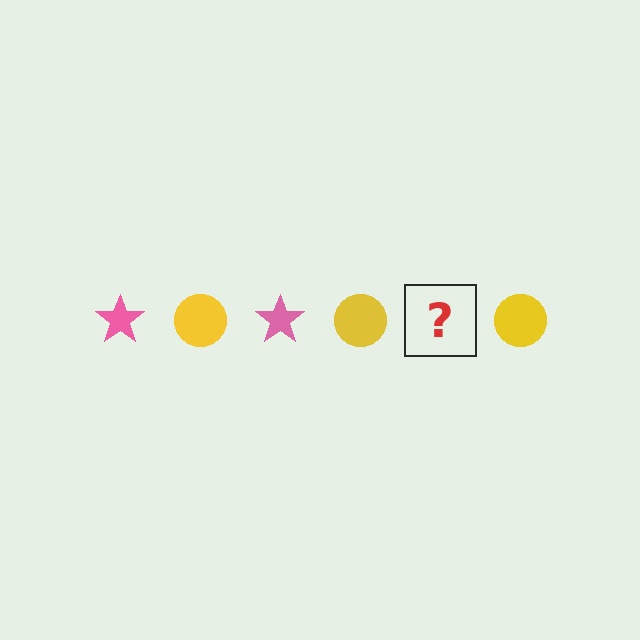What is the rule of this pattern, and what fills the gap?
The rule is that the pattern alternates between pink star and yellow circle. The gap should be filled with a pink star.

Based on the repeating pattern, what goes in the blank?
The blank should be a pink star.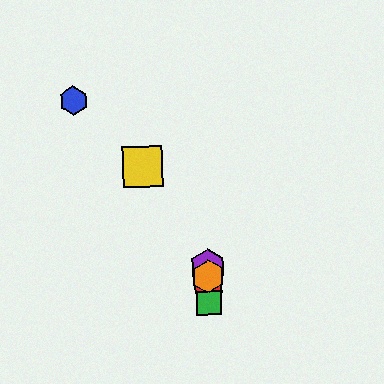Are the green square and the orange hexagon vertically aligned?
Yes, both are at x≈209.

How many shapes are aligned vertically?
4 shapes (the red hexagon, the green square, the purple hexagon, the orange hexagon) are aligned vertically.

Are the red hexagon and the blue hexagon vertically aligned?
No, the red hexagon is at x≈208 and the blue hexagon is at x≈74.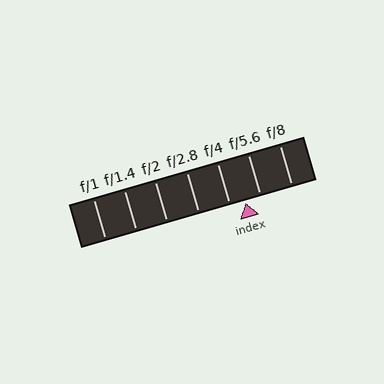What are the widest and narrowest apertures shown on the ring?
The widest aperture shown is f/1 and the narrowest is f/8.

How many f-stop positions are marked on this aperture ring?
There are 7 f-stop positions marked.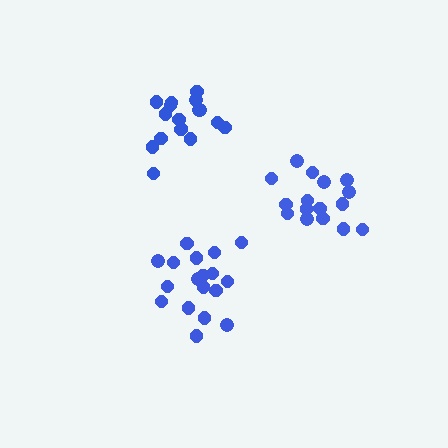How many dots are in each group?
Group 1: 18 dots, Group 2: 16 dots, Group 3: 17 dots (51 total).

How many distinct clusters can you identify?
There are 3 distinct clusters.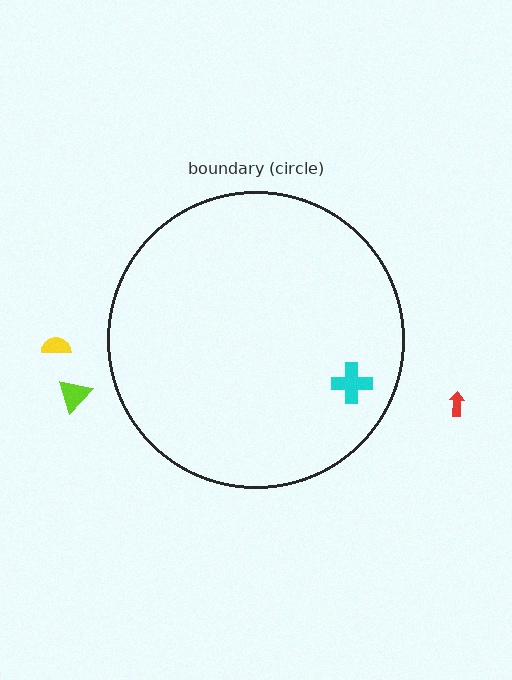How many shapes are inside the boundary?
1 inside, 3 outside.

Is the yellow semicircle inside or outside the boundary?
Outside.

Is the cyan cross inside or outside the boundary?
Inside.